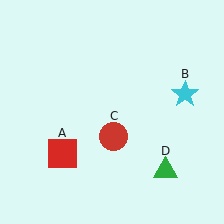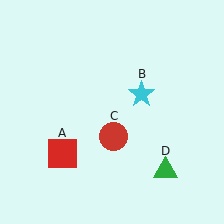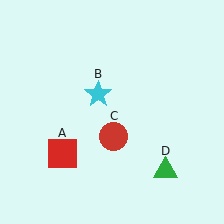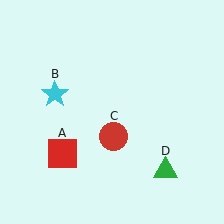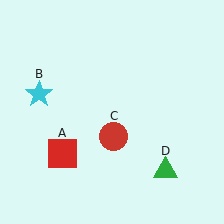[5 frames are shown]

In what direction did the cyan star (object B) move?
The cyan star (object B) moved left.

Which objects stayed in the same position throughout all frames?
Red square (object A) and red circle (object C) and green triangle (object D) remained stationary.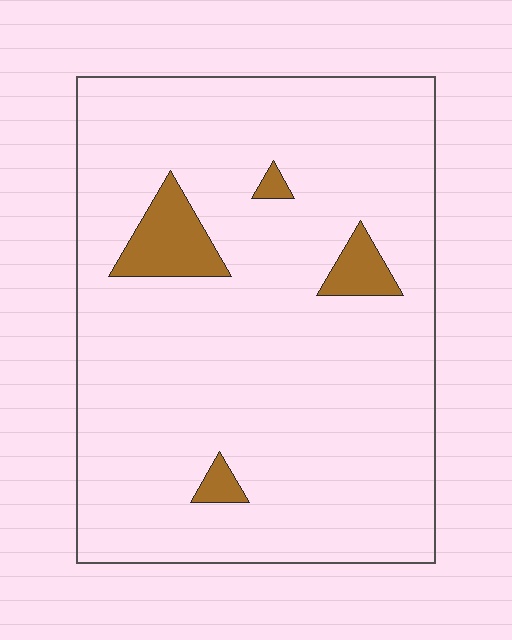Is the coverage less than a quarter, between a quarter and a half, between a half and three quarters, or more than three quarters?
Less than a quarter.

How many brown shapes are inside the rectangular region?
4.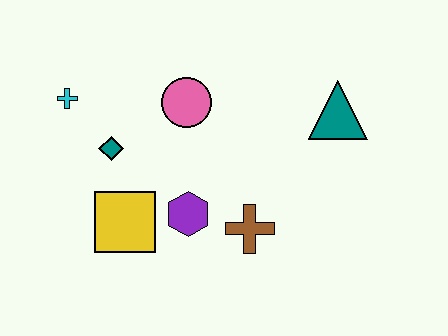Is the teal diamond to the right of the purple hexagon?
No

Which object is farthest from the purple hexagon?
The teal triangle is farthest from the purple hexagon.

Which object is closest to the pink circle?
The teal diamond is closest to the pink circle.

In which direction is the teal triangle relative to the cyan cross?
The teal triangle is to the right of the cyan cross.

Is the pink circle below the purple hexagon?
No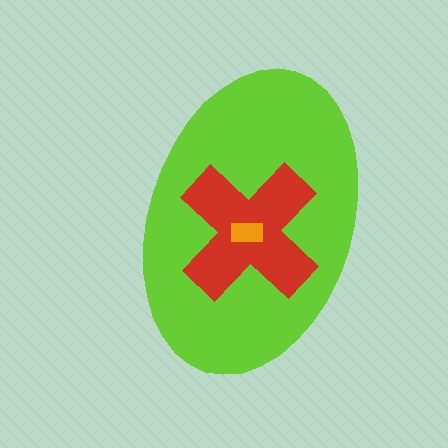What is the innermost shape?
The orange rectangle.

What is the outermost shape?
The lime ellipse.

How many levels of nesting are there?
3.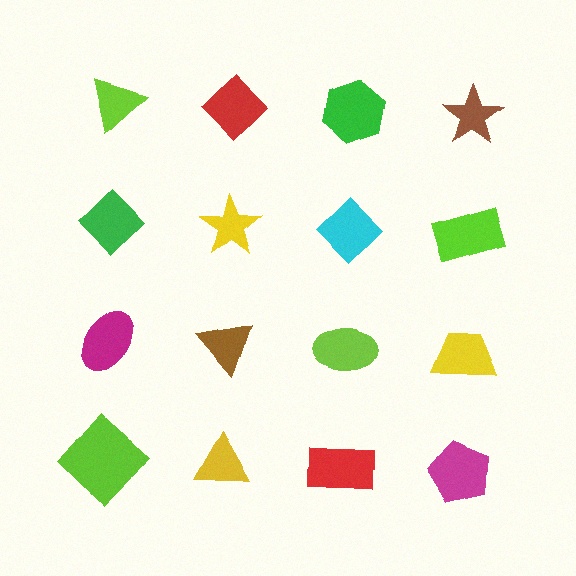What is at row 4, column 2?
A yellow triangle.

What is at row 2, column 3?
A cyan diamond.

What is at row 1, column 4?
A brown star.